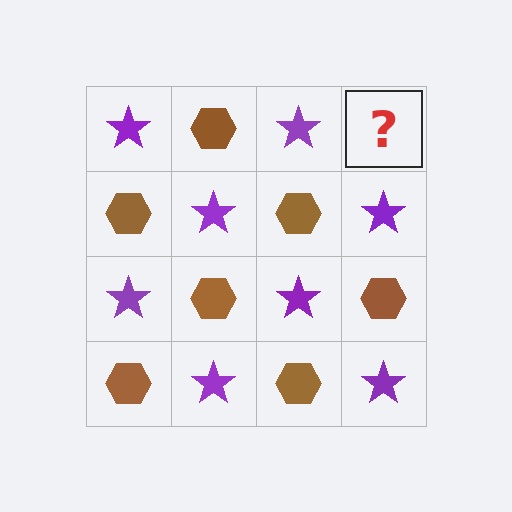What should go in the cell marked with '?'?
The missing cell should contain a brown hexagon.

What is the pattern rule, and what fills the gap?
The rule is that it alternates purple star and brown hexagon in a checkerboard pattern. The gap should be filled with a brown hexagon.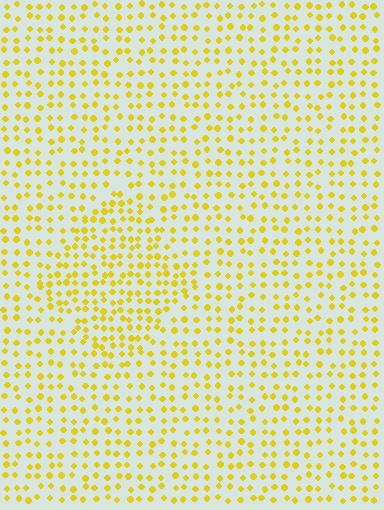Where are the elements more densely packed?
The elements are more densely packed inside the diamond boundary.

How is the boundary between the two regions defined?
The boundary is defined by a change in element density (approximately 1.6x ratio). All elements are the same color, size, and shape.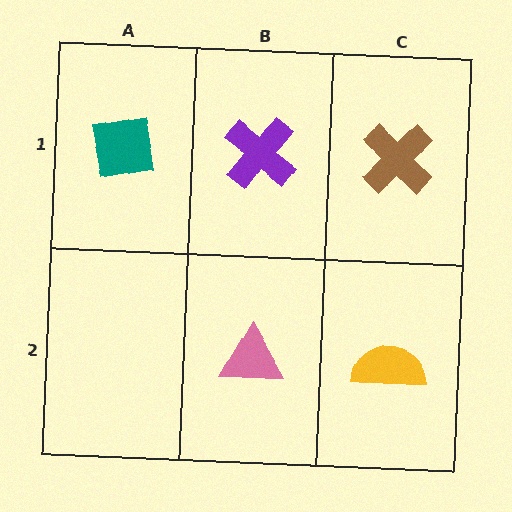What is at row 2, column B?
A pink triangle.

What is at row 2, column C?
A yellow semicircle.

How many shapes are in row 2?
2 shapes.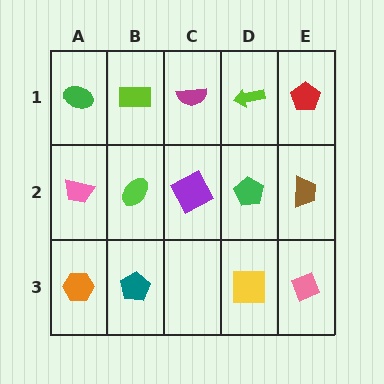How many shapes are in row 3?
4 shapes.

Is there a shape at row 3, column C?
No, that cell is empty.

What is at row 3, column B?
A teal pentagon.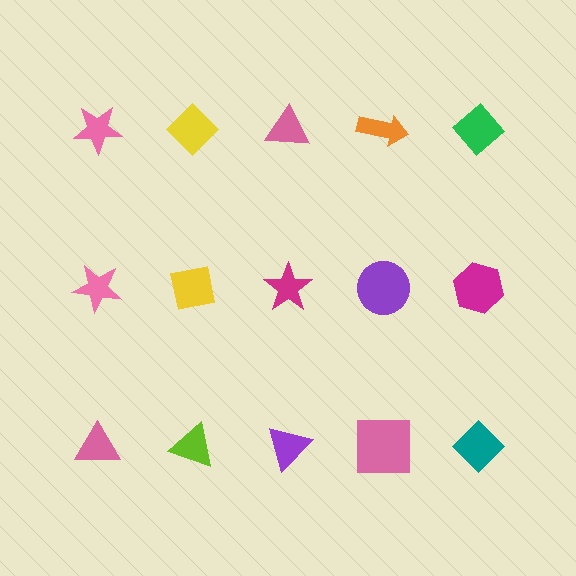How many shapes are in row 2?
5 shapes.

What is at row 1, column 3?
A pink triangle.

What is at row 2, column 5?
A magenta hexagon.